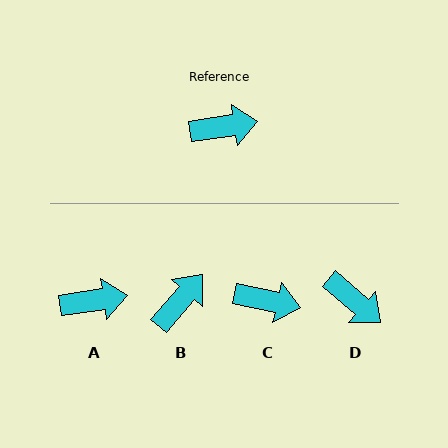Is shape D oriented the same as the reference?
No, it is off by about 49 degrees.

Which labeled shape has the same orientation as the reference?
A.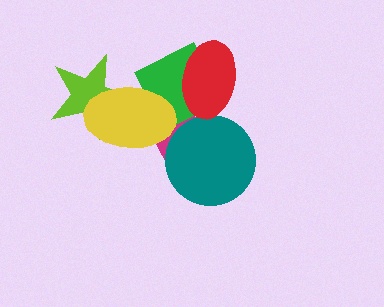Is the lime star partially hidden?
Yes, it is partially covered by another shape.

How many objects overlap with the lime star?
1 object overlaps with the lime star.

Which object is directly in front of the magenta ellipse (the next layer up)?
The green diamond is directly in front of the magenta ellipse.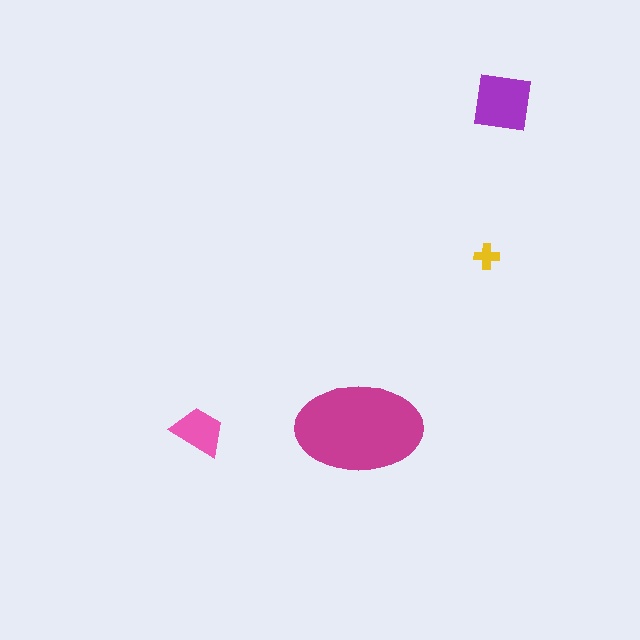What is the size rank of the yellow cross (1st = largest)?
4th.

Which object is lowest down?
The pink trapezoid is bottommost.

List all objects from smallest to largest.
The yellow cross, the pink trapezoid, the purple square, the magenta ellipse.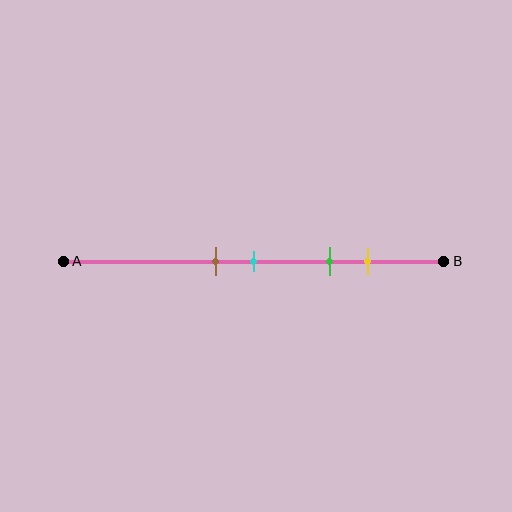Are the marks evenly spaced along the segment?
No, the marks are not evenly spaced.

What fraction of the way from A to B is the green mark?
The green mark is approximately 70% (0.7) of the way from A to B.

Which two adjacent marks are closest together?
The brown and cyan marks are the closest adjacent pair.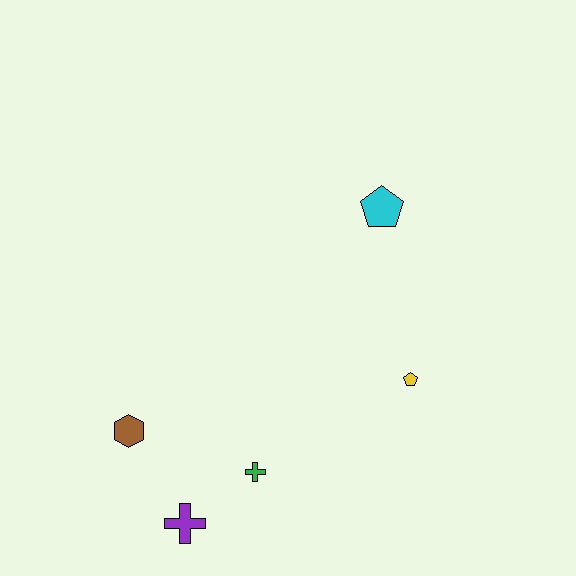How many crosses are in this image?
There are 2 crosses.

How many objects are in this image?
There are 5 objects.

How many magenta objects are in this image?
There are no magenta objects.